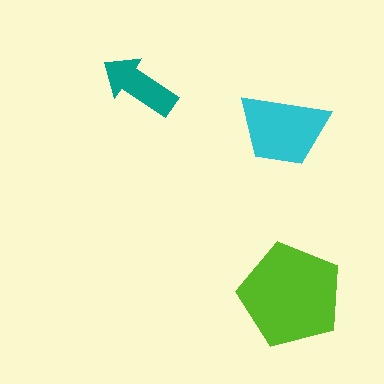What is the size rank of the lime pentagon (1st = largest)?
1st.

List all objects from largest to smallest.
The lime pentagon, the cyan trapezoid, the teal arrow.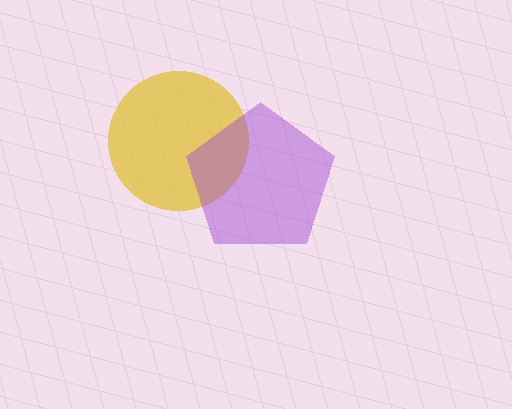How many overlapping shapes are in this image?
There are 2 overlapping shapes in the image.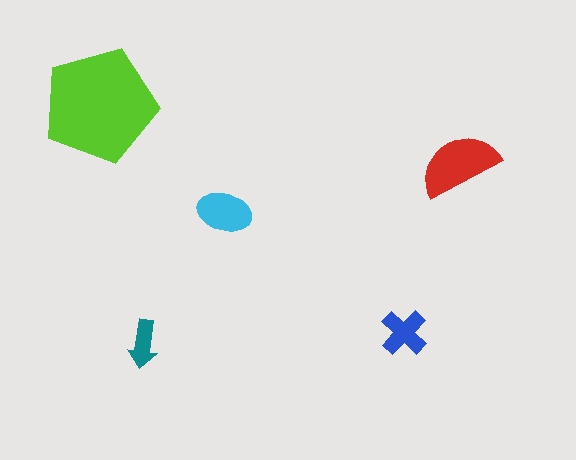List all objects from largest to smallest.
The lime pentagon, the red semicircle, the cyan ellipse, the blue cross, the teal arrow.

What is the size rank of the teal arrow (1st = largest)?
5th.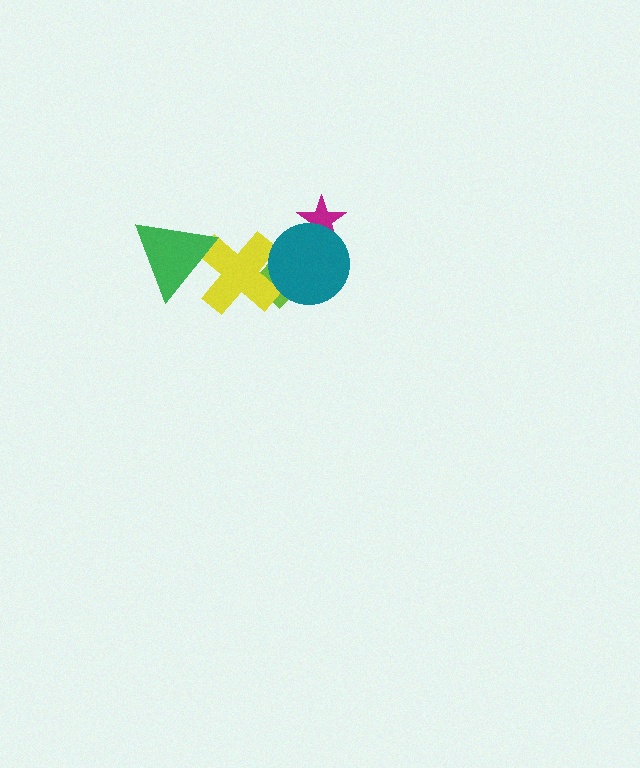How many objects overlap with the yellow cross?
3 objects overlap with the yellow cross.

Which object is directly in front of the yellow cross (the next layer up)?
The teal circle is directly in front of the yellow cross.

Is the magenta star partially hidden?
Yes, it is partially covered by another shape.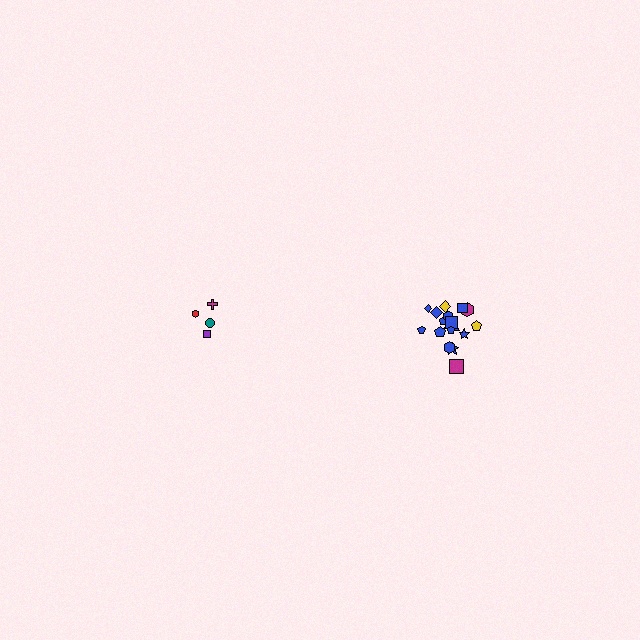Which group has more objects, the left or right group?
The right group.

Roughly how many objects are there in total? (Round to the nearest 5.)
Roughly 20 objects in total.